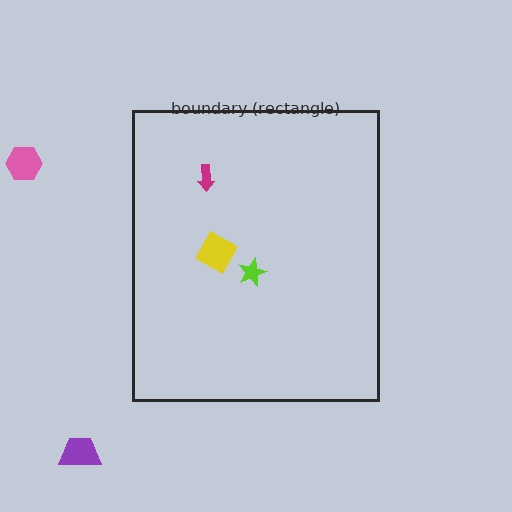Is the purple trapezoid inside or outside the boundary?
Outside.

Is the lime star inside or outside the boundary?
Inside.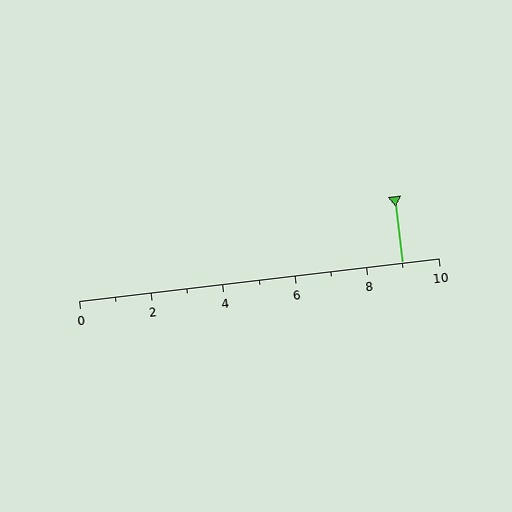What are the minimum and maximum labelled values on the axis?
The axis runs from 0 to 10.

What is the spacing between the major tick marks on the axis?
The major ticks are spaced 2 apart.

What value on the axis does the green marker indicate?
The marker indicates approximately 9.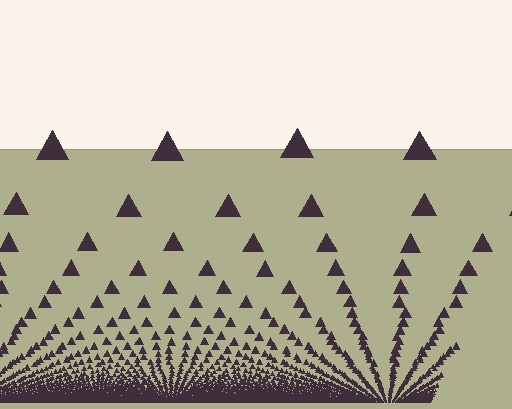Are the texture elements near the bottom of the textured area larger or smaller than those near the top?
Smaller. The gradient is inverted — elements near the bottom are smaller and denser.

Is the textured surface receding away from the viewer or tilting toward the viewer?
The surface appears to tilt toward the viewer. Texture elements get larger and sparser toward the top.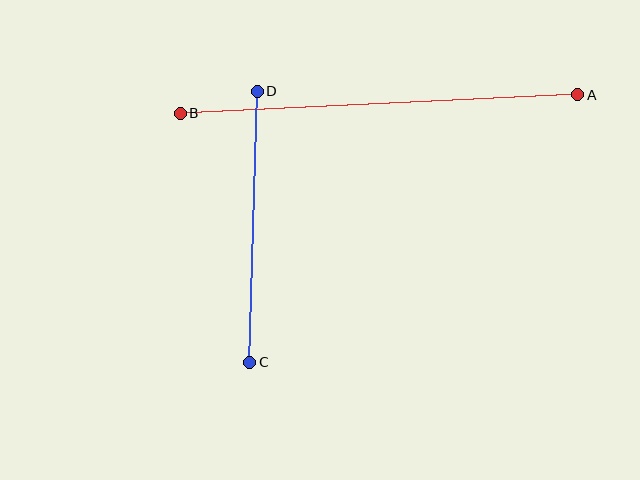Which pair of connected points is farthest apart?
Points A and B are farthest apart.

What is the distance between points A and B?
The distance is approximately 398 pixels.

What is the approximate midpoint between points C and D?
The midpoint is at approximately (253, 227) pixels.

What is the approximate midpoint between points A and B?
The midpoint is at approximately (379, 104) pixels.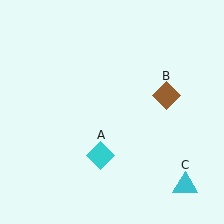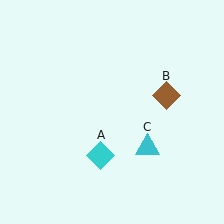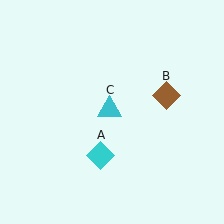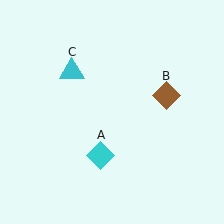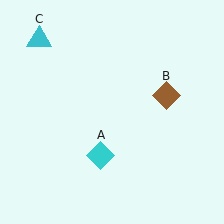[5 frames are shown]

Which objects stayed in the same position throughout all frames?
Cyan diamond (object A) and brown diamond (object B) remained stationary.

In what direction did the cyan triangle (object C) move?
The cyan triangle (object C) moved up and to the left.